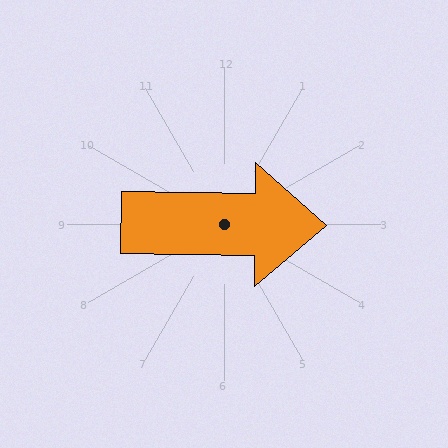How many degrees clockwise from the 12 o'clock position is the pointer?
Approximately 91 degrees.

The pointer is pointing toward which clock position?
Roughly 3 o'clock.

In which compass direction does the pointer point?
East.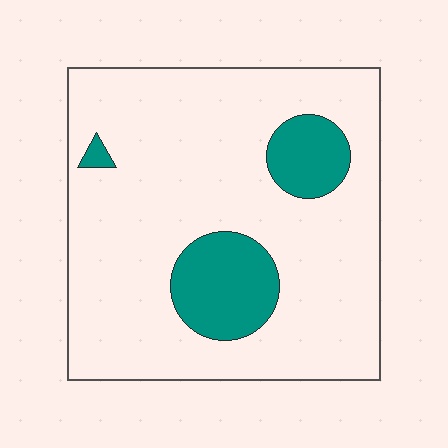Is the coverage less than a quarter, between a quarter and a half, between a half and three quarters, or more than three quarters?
Less than a quarter.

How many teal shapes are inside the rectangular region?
3.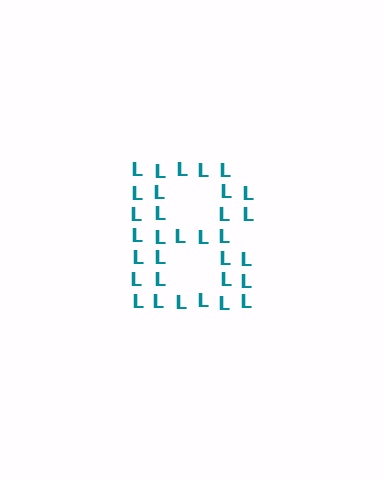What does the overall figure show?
The overall figure shows the letter B.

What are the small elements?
The small elements are letter L's.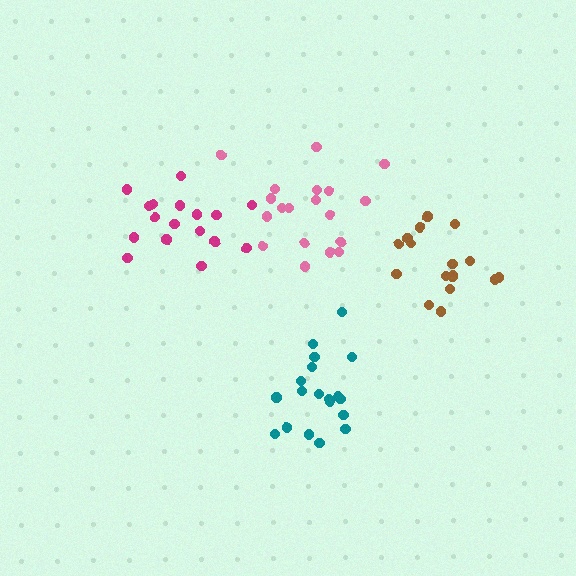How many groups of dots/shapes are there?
There are 4 groups.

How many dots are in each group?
Group 1: 19 dots, Group 2: 17 dots, Group 3: 17 dots, Group 4: 19 dots (72 total).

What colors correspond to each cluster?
The clusters are colored: pink, magenta, brown, teal.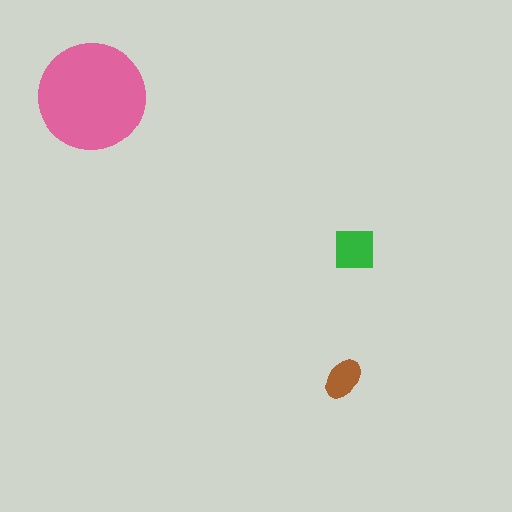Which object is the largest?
The pink circle.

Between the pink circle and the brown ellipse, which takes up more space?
The pink circle.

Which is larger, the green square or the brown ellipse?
The green square.